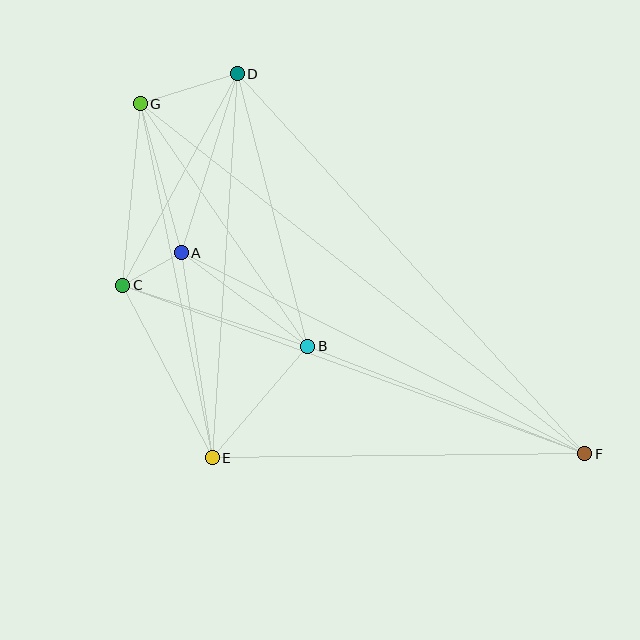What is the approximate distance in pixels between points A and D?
The distance between A and D is approximately 187 pixels.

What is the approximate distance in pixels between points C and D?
The distance between C and D is approximately 240 pixels.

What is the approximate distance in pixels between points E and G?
The distance between E and G is approximately 361 pixels.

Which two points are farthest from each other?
Points F and G are farthest from each other.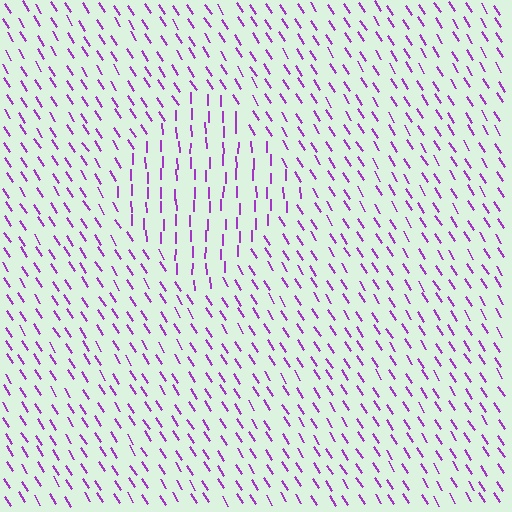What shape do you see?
I see a diamond.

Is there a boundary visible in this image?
Yes, there is a texture boundary formed by a change in line orientation.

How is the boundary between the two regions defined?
The boundary is defined purely by a change in line orientation (approximately 32 degrees difference). All lines are the same color and thickness.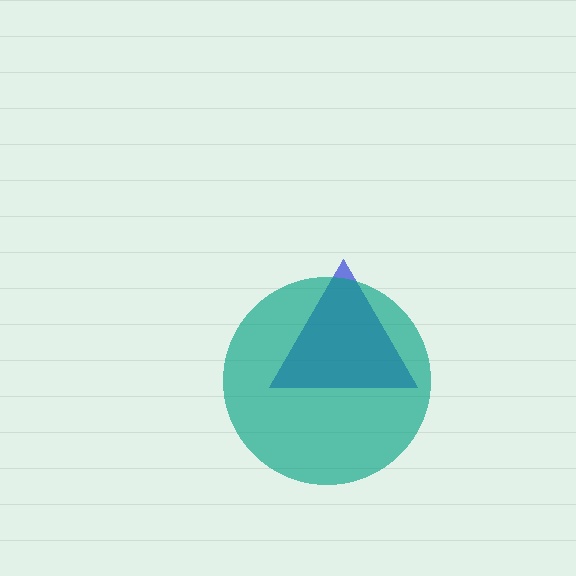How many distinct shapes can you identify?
There are 2 distinct shapes: a blue triangle, a teal circle.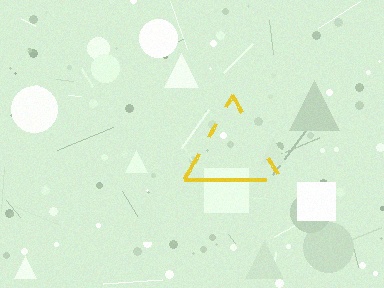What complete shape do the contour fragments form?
The contour fragments form a triangle.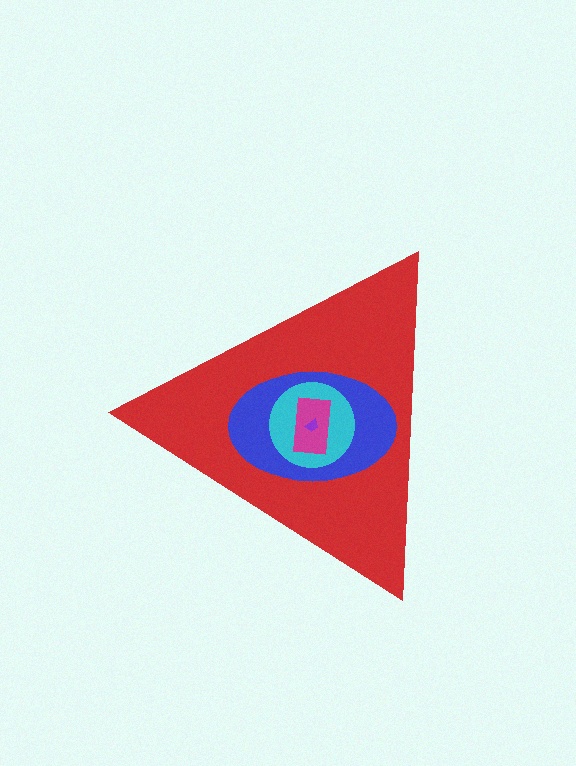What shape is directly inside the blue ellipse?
The cyan circle.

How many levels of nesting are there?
5.